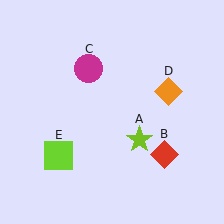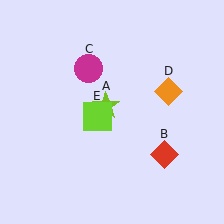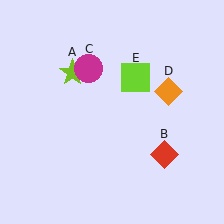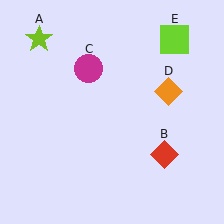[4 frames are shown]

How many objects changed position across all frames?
2 objects changed position: lime star (object A), lime square (object E).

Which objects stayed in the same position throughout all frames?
Red diamond (object B) and magenta circle (object C) and orange diamond (object D) remained stationary.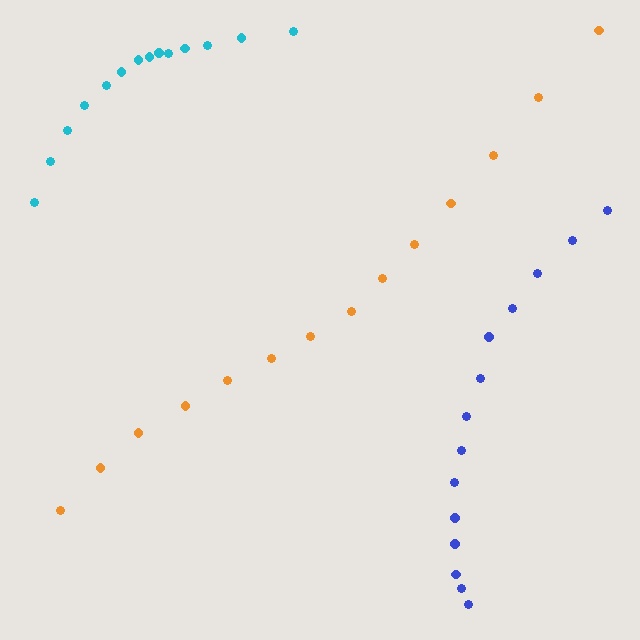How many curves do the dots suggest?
There are 3 distinct paths.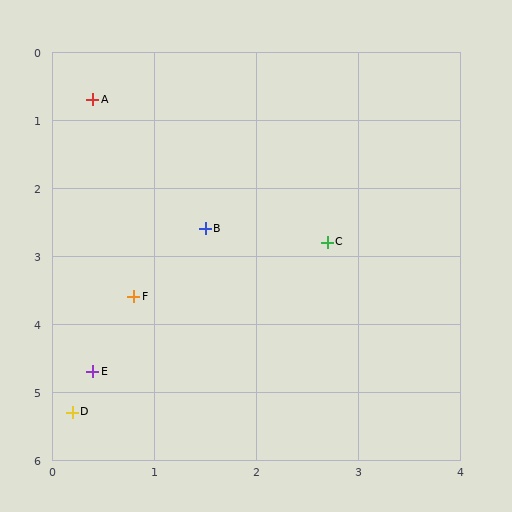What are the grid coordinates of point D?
Point D is at approximately (0.2, 5.3).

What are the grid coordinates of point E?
Point E is at approximately (0.4, 4.7).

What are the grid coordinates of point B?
Point B is at approximately (1.5, 2.6).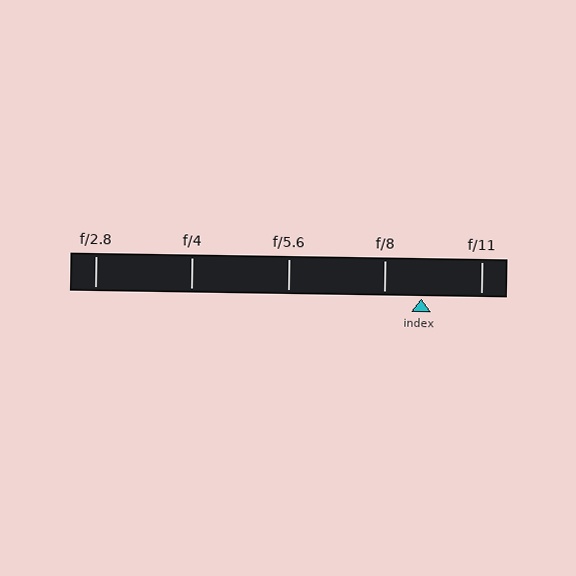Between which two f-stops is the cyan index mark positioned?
The index mark is between f/8 and f/11.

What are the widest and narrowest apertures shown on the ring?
The widest aperture shown is f/2.8 and the narrowest is f/11.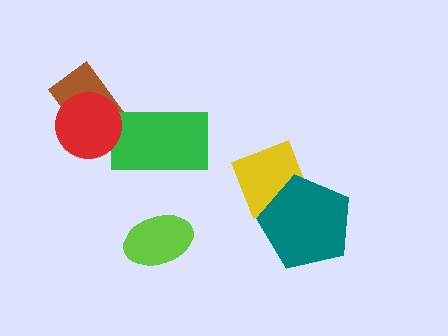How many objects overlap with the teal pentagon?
1 object overlaps with the teal pentagon.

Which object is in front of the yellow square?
The teal pentagon is in front of the yellow square.